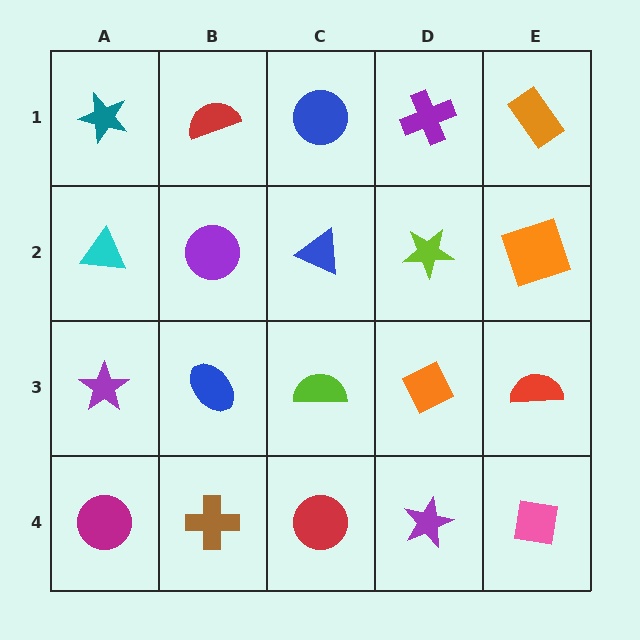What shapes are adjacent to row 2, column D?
A purple cross (row 1, column D), an orange diamond (row 3, column D), a blue triangle (row 2, column C), an orange square (row 2, column E).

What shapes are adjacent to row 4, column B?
A blue ellipse (row 3, column B), a magenta circle (row 4, column A), a red circle (row 4, column C).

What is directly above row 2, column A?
A teal star.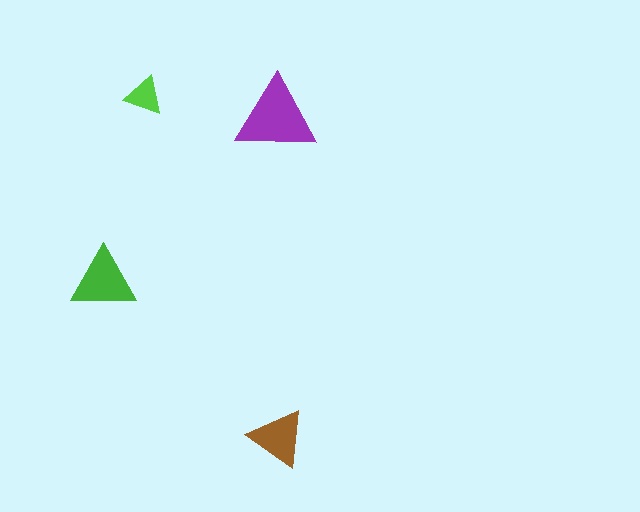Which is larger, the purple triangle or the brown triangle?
The purple one.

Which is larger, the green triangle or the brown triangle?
The green one.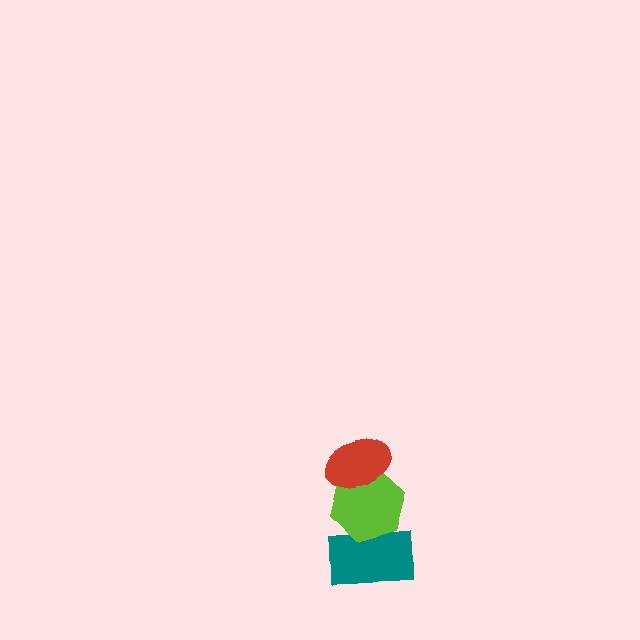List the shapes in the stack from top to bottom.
From top to bottom: the red ellipse, the lime hexagon, the teal rectangle.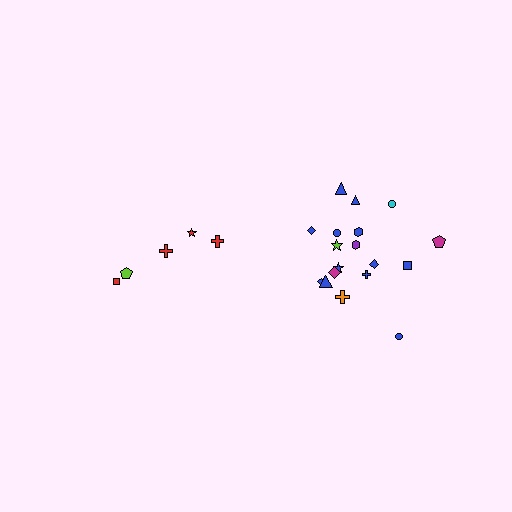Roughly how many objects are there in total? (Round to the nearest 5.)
Roughly 25 objects in total.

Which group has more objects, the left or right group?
The right group.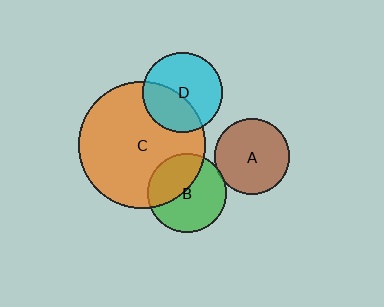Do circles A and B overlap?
Yes.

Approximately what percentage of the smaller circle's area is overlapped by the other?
Approximately 5%.